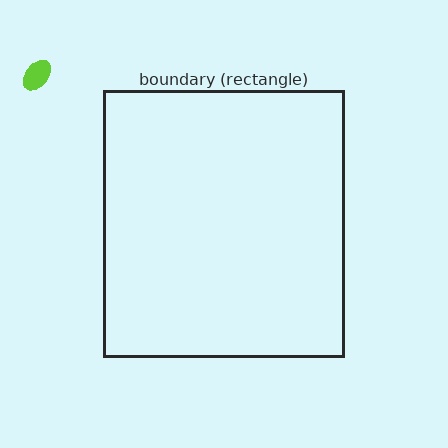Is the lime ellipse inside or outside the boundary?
Outside.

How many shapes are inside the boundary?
0 inside, 1 outside.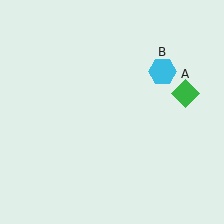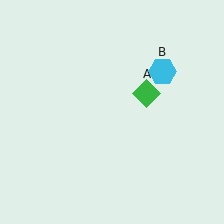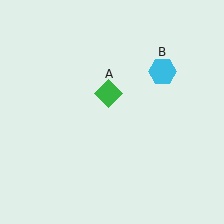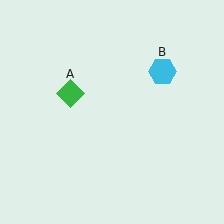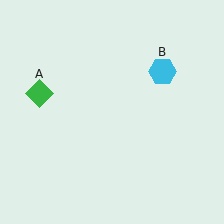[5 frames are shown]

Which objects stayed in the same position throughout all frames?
Cyan hexagon (object B) remained stationary.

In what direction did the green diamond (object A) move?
The green diamond (object A) moved left.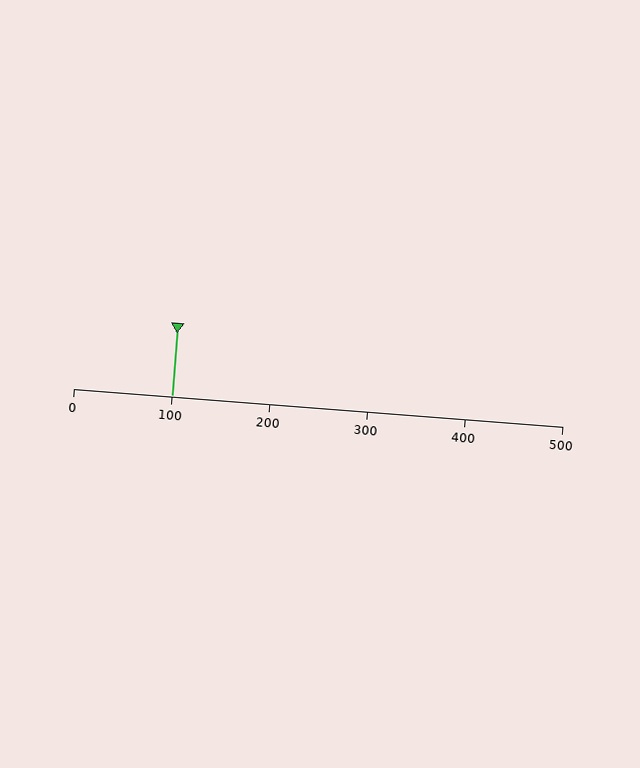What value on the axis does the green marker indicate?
The marker indicates approximately 100.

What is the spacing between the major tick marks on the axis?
The major ticks are spaced 100 apart.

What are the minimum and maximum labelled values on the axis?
The axis runs from 0 to 500.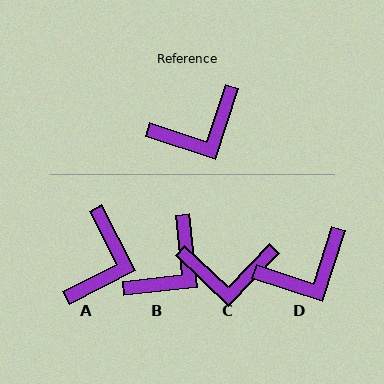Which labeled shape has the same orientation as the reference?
D.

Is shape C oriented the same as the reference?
No, it is off by about 26 degrees.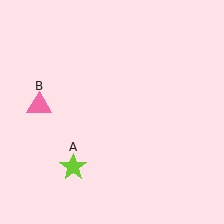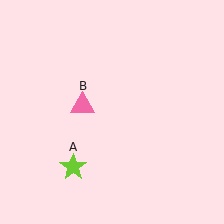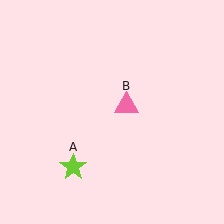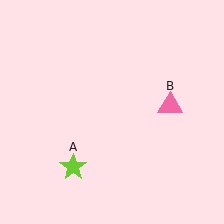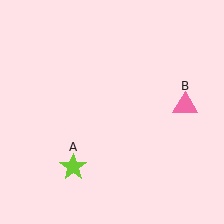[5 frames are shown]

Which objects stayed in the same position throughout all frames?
Lime star (object A) remained stationary.